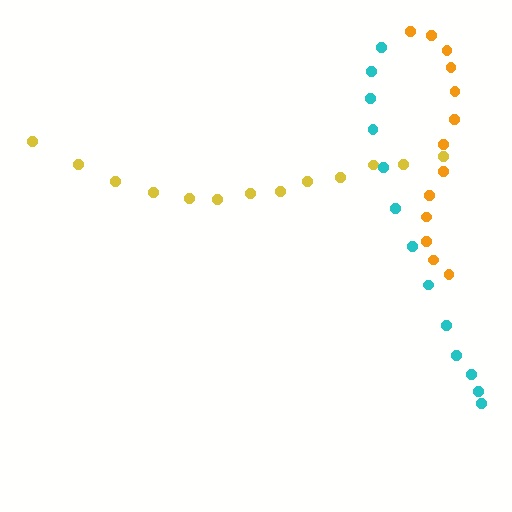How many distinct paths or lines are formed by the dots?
There are 3 distinct paths.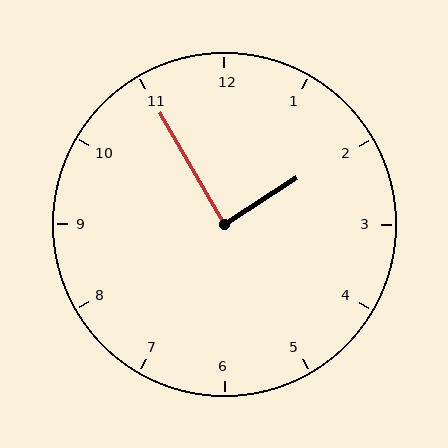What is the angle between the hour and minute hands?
Approximately 88 degrees.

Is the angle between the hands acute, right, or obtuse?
It is right.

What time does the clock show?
1:55.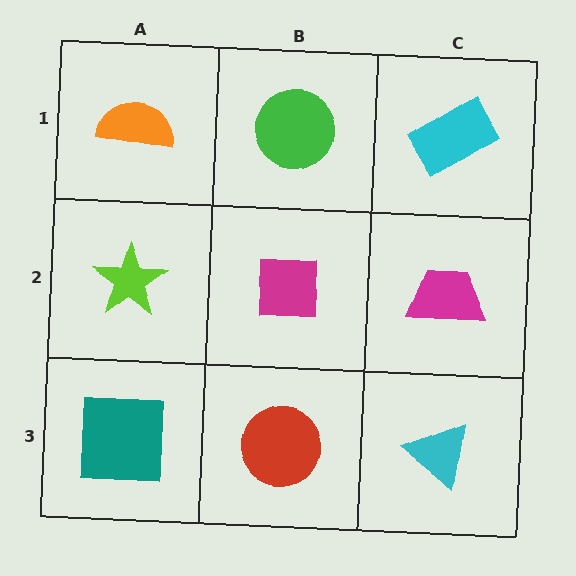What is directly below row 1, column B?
A magenta square.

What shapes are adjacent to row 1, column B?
A magenta square (row 2, column B), an orange semicircle (row 1, column A), a cyan rectangle (row 1, column C).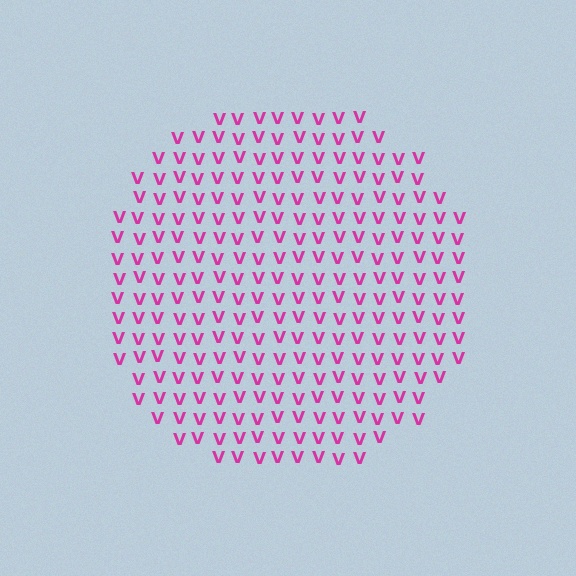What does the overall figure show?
The overall figure shows a circle.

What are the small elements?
The small elements are letter V's.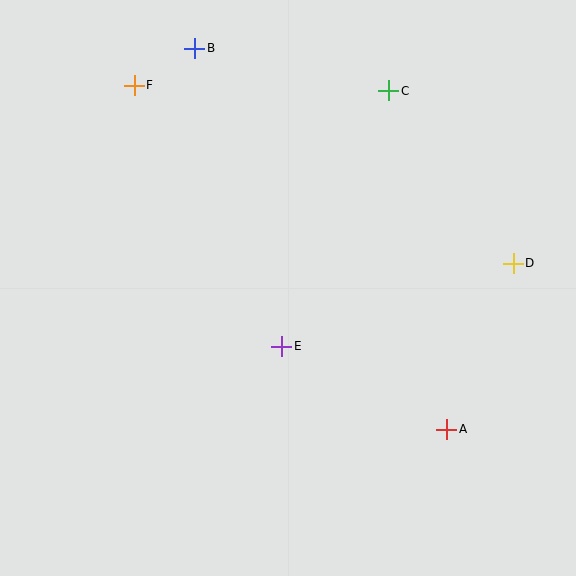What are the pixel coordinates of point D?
Point D is at (513, 263).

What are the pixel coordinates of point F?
Point F is at (134, 85).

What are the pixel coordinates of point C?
Point C is at (389, 91).